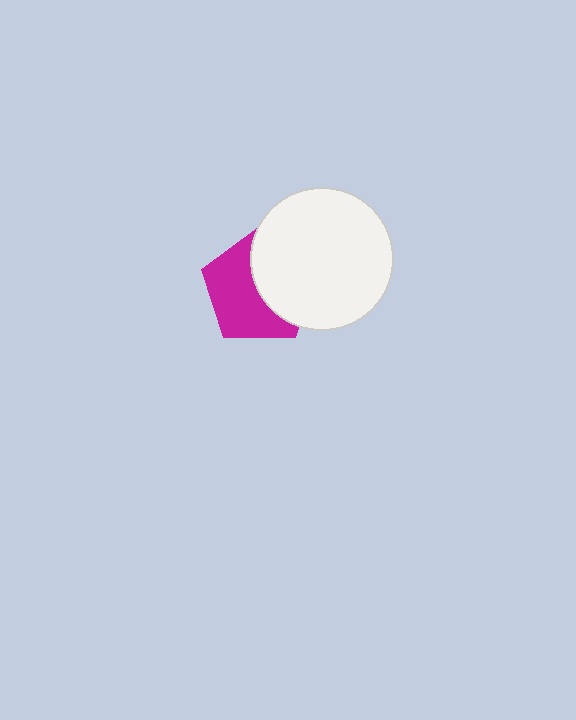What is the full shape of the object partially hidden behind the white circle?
The partially hidden object is a magenta pentagon.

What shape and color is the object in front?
The object in front is a white circle.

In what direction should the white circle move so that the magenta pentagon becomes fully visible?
The white circle should move right. That is the shortest direction to clear the overlap and leave the magenta pentagon fully visible.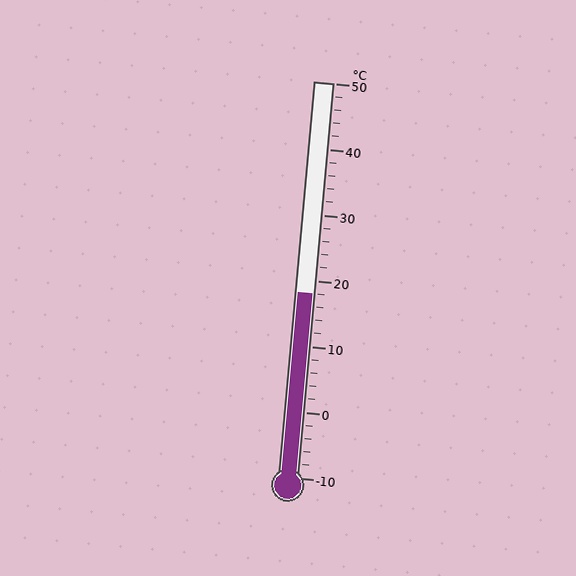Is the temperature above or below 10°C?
The temperature is above 10°C.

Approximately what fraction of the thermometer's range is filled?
The thermometer is filled to approximately 45% of its range.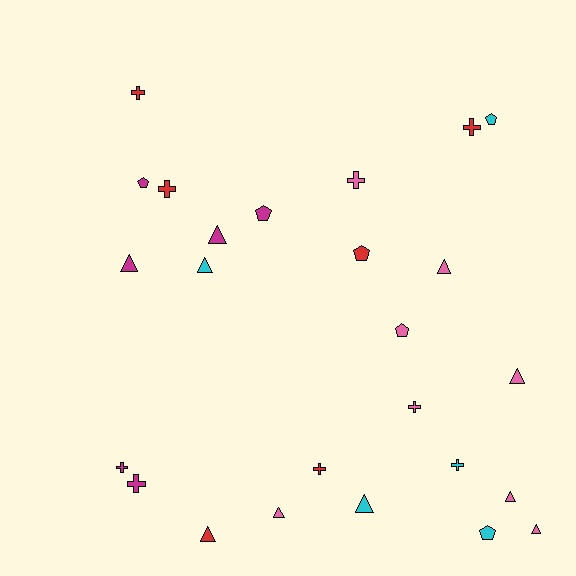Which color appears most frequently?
Pink, with 8 objects.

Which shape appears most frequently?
Triangle, with 10 objects.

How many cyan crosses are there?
There is 1 cyan cross.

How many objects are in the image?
There are 25 objects.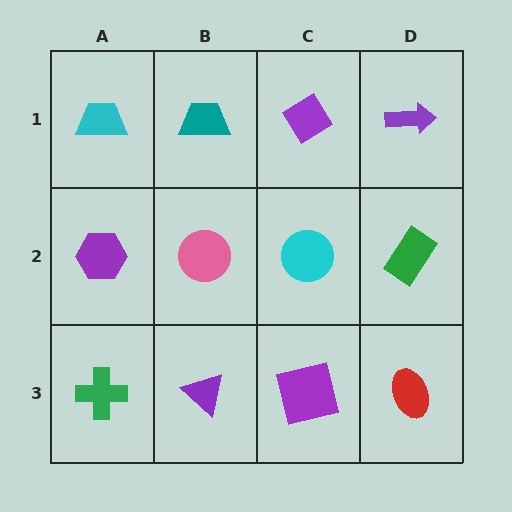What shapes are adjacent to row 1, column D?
A green rectangle (row 2, column D), a purple diamond (row 1, column C).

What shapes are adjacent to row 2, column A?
A cyan trapezoid (row 1, column A), a green cross (row 3, column A), a pink circle (row 2, column B).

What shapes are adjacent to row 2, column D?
A purple arrow (row 1, column D), a red ellipse (row 3, column D), a cyan circle (row 2, column C).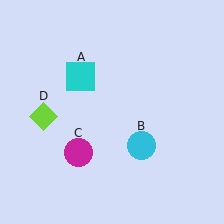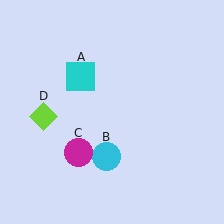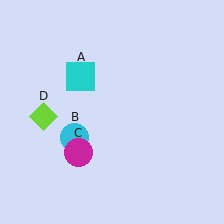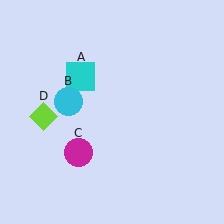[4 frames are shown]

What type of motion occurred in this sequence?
The cyan circle (object B) rotated clockwise around the center of the scene.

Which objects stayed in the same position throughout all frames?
Cyan square (object A) and magenta circle (object C) and lime diamond (object D) remained stationary.